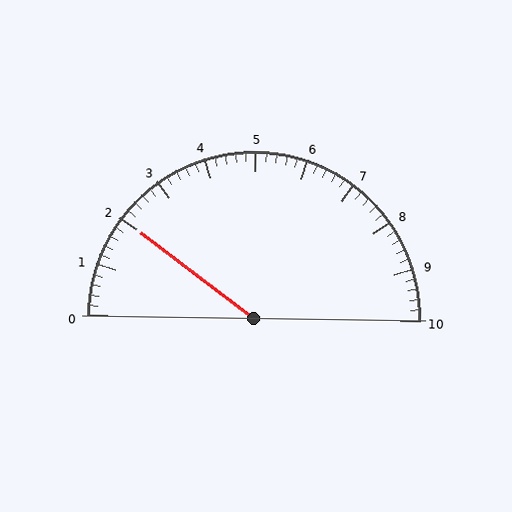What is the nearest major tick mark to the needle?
The nearest major tick mark is 2.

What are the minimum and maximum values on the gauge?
The gauge ranges from 0 to 10.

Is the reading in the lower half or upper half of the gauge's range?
The reading is in the lower half of the range (0 to 10).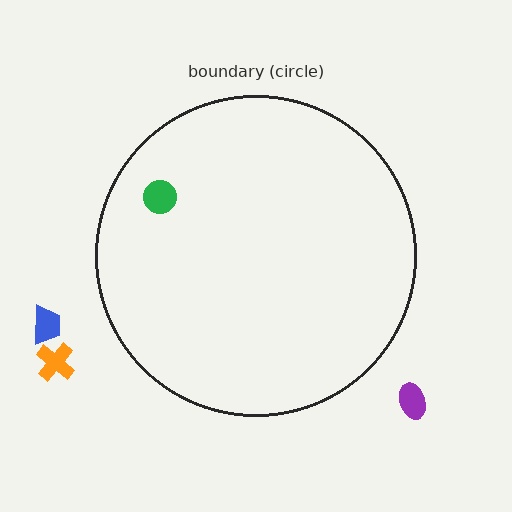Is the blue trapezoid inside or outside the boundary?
Outside.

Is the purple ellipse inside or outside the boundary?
Outside.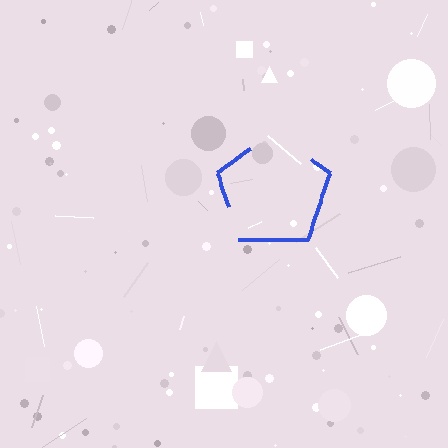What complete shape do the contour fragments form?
The contour fragments form a pentagon.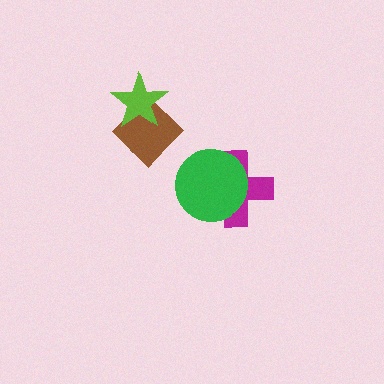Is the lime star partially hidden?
No, no other shape covers it.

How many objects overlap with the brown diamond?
1 object overlaps with the brown diamond.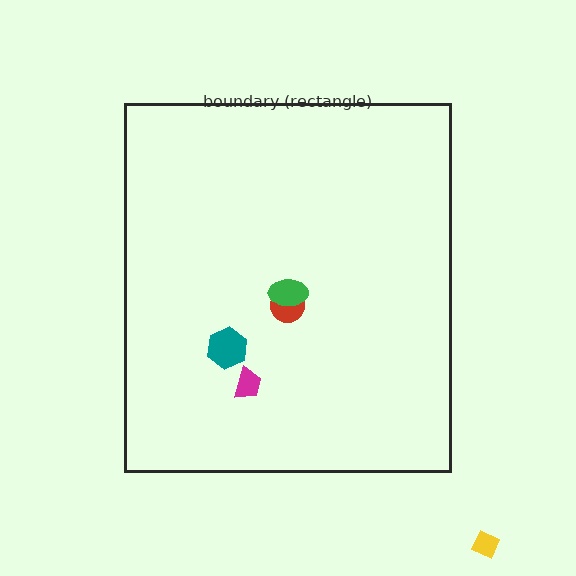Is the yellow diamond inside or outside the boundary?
Outside.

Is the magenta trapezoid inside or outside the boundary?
Inside.